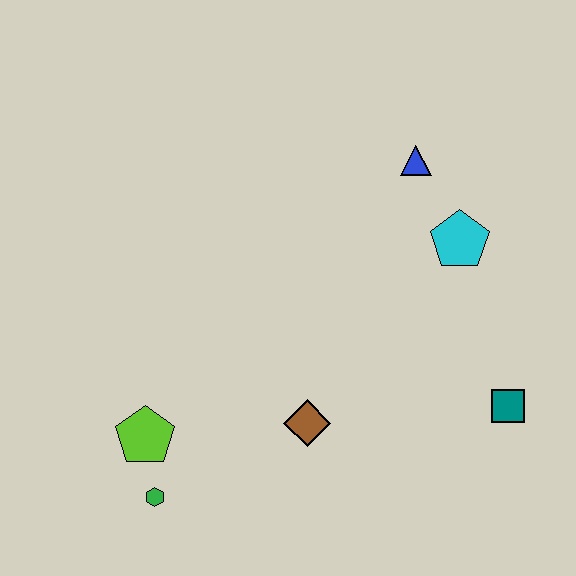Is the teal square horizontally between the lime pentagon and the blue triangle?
No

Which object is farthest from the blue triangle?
The green hexagon is farthest from the blue triangle.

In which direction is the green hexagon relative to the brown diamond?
The green hexagon is to the left of the brown diamond.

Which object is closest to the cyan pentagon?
The blue triangle is closest to the cyan pentagon.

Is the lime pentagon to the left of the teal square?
Yes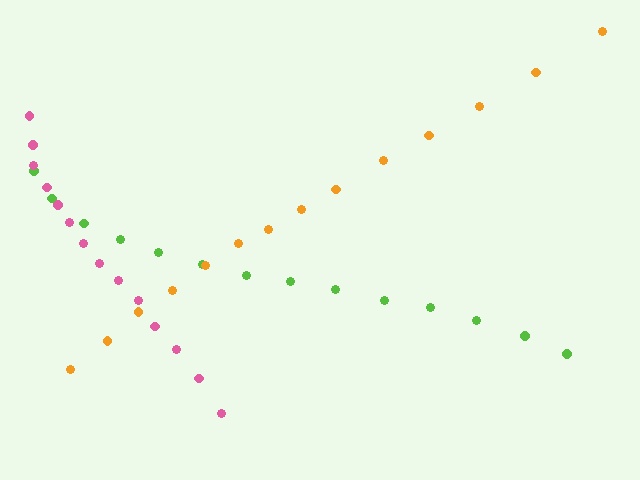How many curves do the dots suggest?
There are 3 distinct paths.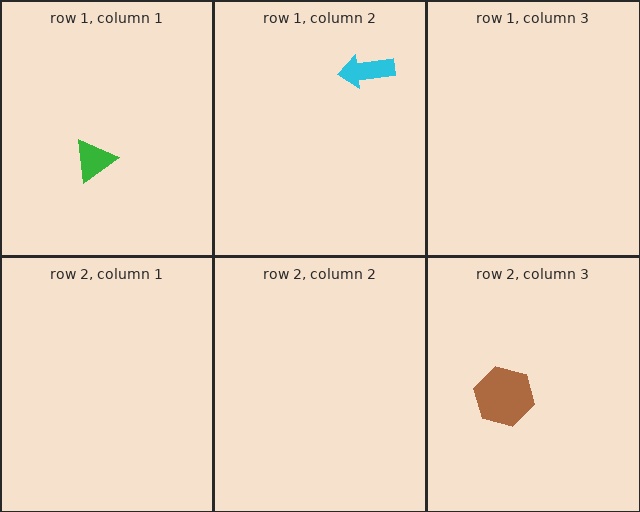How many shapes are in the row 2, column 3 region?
1.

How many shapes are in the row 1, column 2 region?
1.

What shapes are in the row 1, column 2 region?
The cyan arrow.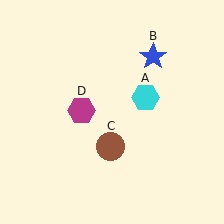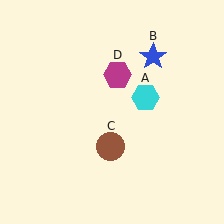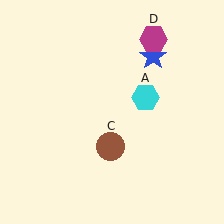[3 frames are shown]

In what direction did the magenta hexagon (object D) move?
The magenta hexagon (object D) moved up and to the right.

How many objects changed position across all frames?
1 object changed position: magenta hexagon (object D).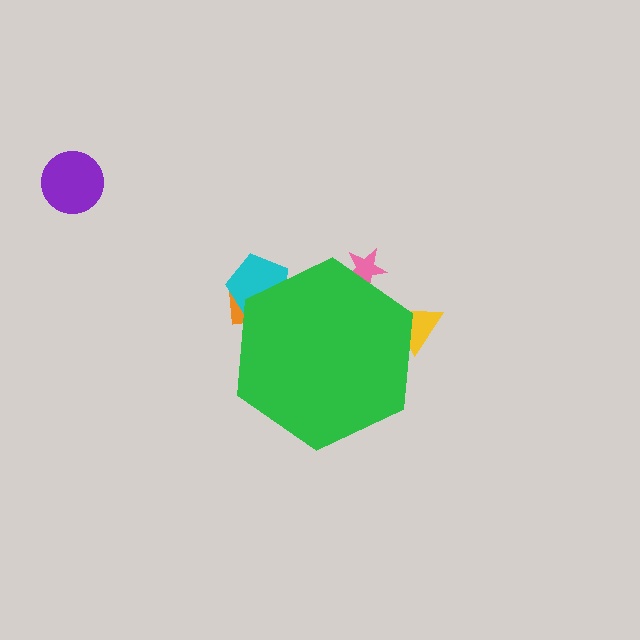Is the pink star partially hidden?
Yes, the pink star is partially hidden behind the green hexagon.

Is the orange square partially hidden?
Yes, the orange square is partially hidden behind the green hexagon.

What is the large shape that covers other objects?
A green hexagon.